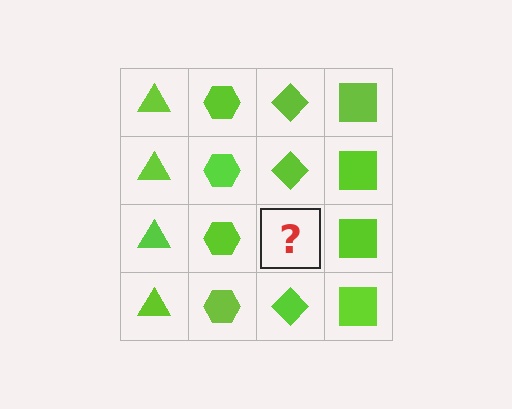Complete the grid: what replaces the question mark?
The question mark should be replaced with a lime diamond.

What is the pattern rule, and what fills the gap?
The rule is that each column has a consistent shape. The gap should be filled with a lime diamond.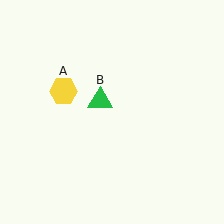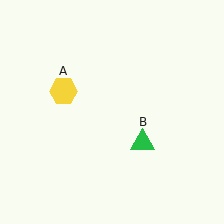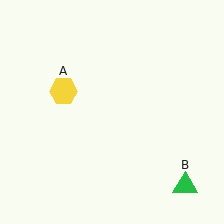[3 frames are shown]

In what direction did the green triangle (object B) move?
The green triangle (object B) moved down and to the right.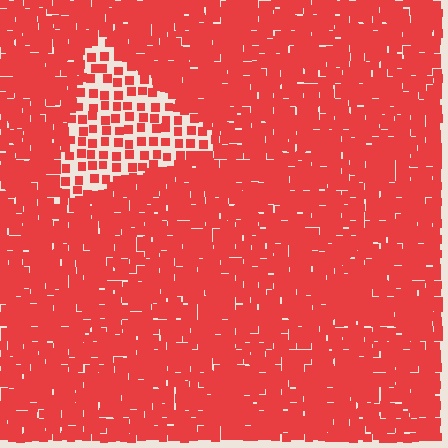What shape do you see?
I see a triangle.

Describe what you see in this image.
The image contains small red elements arranged at two different densities. A triangle-shaped region is visible where the elements are less densely packed than the surrounding area.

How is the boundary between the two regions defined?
The boundary is defined by a change in element density (approximately 2.7x ratio). All elements are the same color, size, and shape.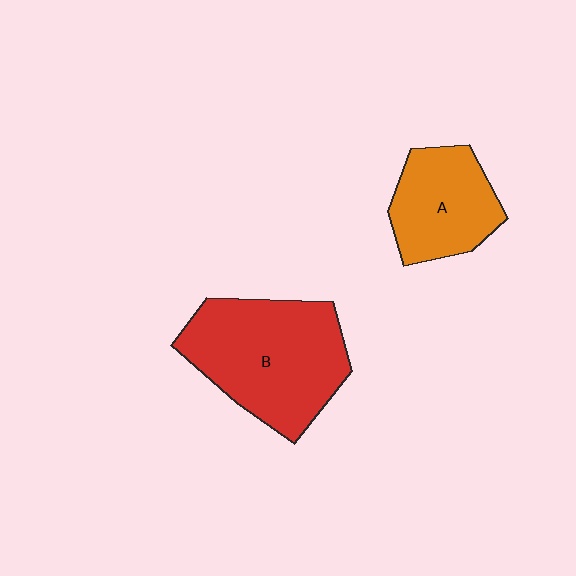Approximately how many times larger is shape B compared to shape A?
Approximately 1.7 times.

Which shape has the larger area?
Shape B (red).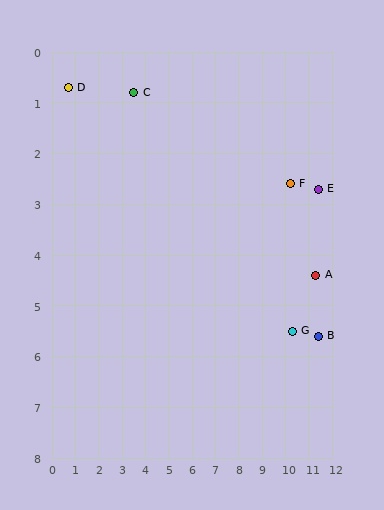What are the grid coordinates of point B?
Point B is at approximately (11.4, 5.6).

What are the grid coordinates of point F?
Point F is at approximately (10.2, 2.6).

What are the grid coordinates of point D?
Point D is at approximately (0.7, 0.7).